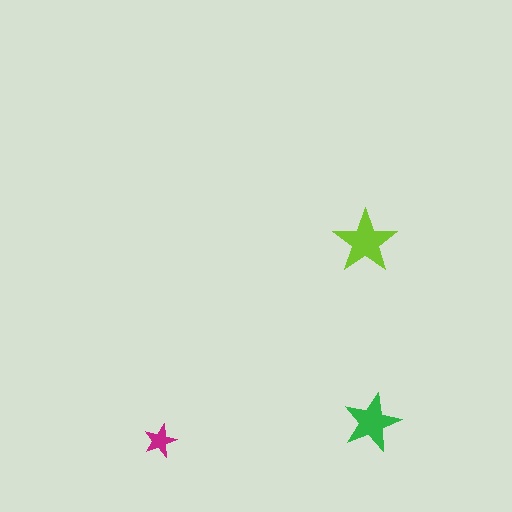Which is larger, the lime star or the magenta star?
The lime one.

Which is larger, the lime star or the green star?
The lime one.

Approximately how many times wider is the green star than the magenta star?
About 2 times wider.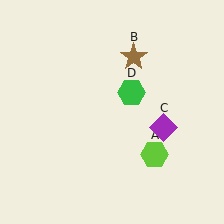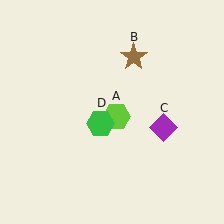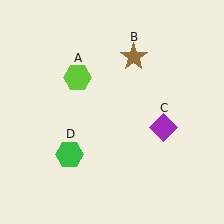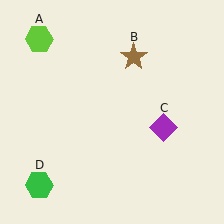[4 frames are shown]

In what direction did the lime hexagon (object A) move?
The lime hexagon (object A) moved up and to the left.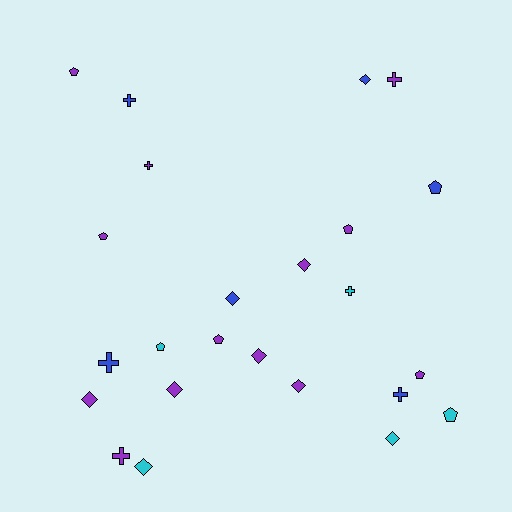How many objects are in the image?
There are 24 objects.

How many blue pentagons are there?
There is 1 blue pentagon.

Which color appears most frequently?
Purple, with 13 objects.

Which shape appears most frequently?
Diamond, with 9 objects.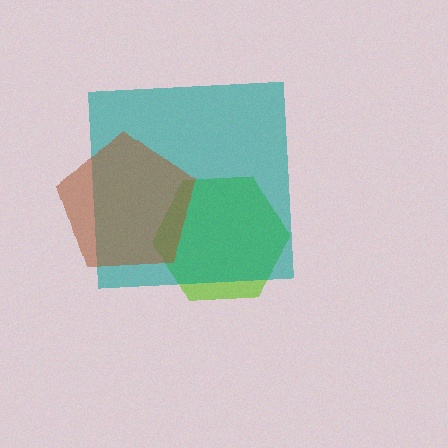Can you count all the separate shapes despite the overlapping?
Yes, there are 3 separate shapes.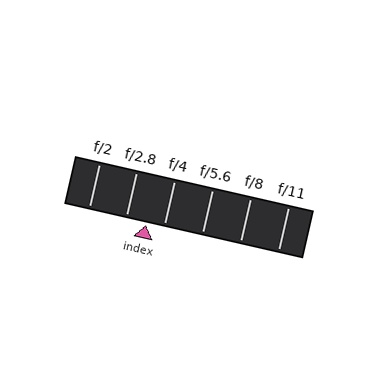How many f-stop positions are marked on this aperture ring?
There are 6 f-stop positions marked.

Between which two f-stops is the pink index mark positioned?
The index mark is between f/2.8 and f/4.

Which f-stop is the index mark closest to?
The index mark is closest to f/4.